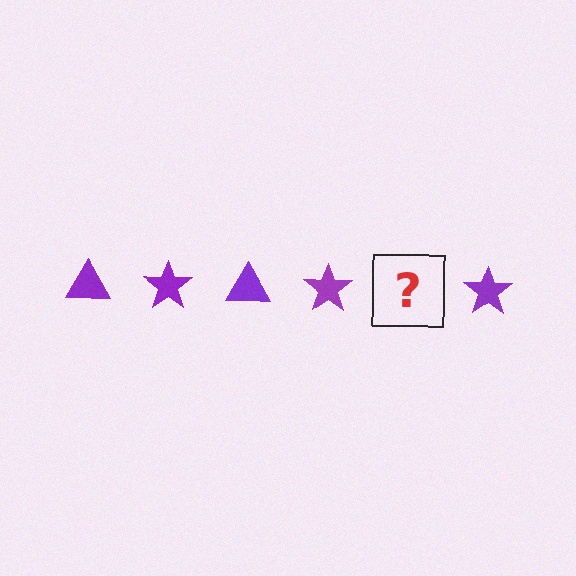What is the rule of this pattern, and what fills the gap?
The rule is that the pattern cycles through triangle, star shapes in purple. The gap should be filled with a purple triangle.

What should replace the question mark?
The question mark should be replaced with a purple triangle.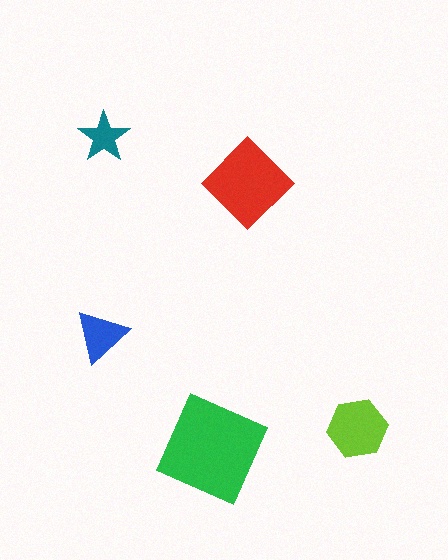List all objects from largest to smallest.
The green square, the red diamond, the lime hexagon, the blue triangle, the teal star.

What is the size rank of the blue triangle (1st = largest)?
4th.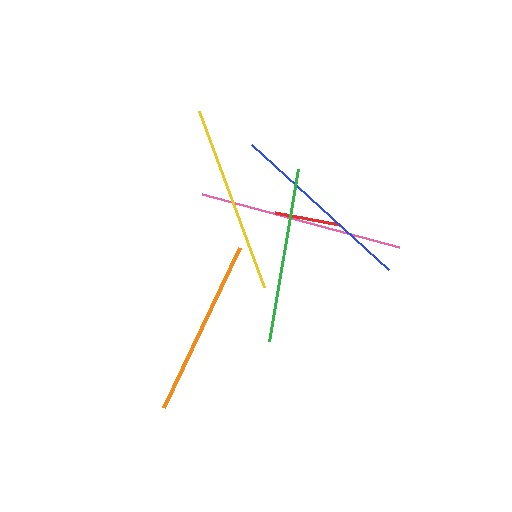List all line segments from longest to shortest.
From longest to shortest: pink, yellow, blue, orange, green, red.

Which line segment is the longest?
The pink line is the longest at approximately 203 pixels.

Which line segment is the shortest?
The red line is the shortest at approximately 65 pixels.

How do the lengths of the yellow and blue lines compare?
The yellow and blue lines are approximately the same length.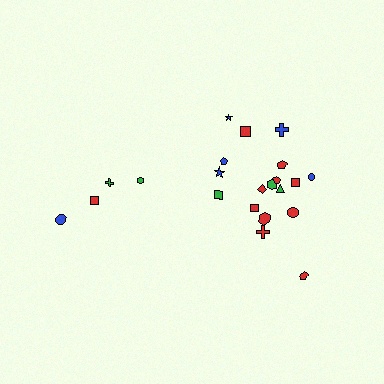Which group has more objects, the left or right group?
The right group.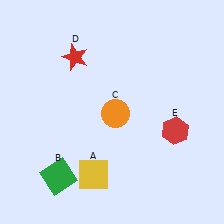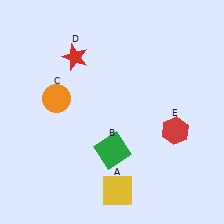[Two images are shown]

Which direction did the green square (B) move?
The green square (B) moved right.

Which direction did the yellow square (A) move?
The yellow square (A) moved right.